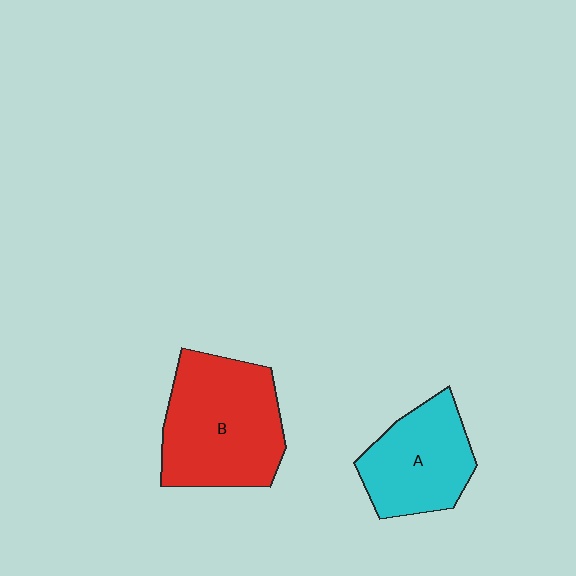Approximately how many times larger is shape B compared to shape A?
Approximately 1.4 times.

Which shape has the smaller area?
Shape A (cyan).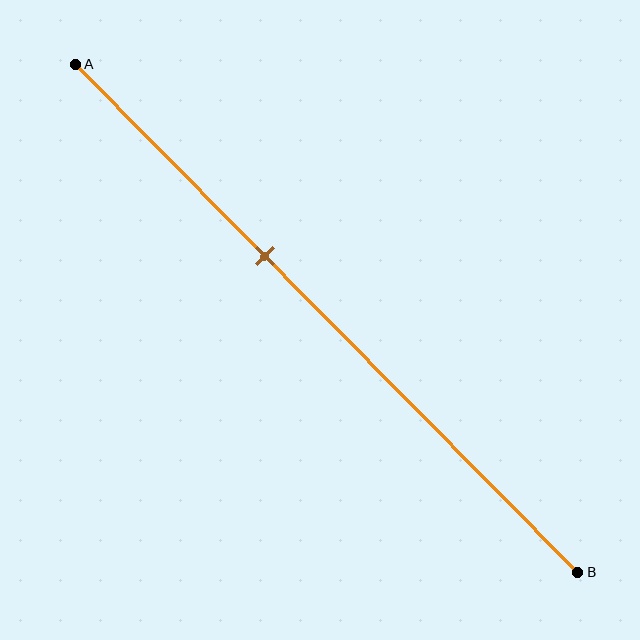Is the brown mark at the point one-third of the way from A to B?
No, the mark is at about 40% from A, not at the 33% one-third point.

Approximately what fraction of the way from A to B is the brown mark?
The brown mark is approximately 40% of the way from A to B.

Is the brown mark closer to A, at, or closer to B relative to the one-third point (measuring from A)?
The brown mark is closer to point B than the one-third point of segment AB.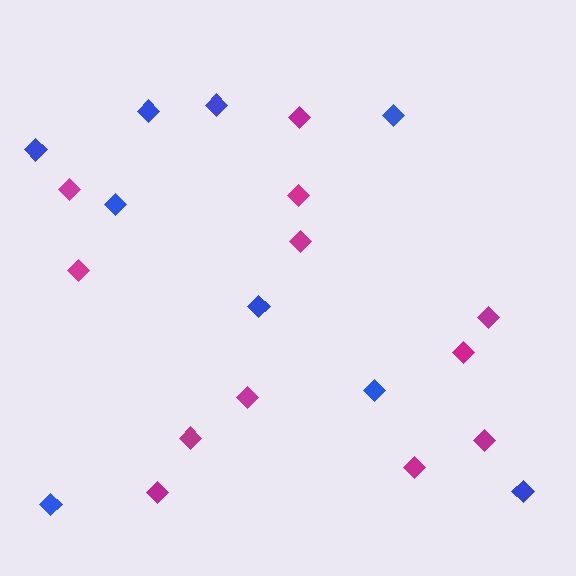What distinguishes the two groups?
There are 2 groups: one group of blue diamonds (9) and one group of magenta diamonds (12).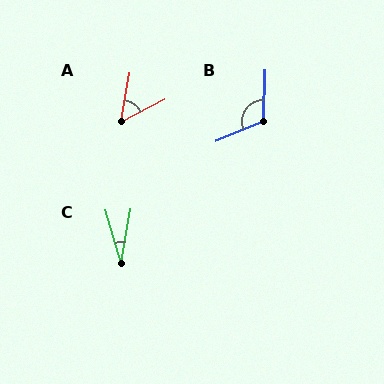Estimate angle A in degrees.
Approximately 53 degrees.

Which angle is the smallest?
C, at approximately 26 degrees.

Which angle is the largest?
B, at approximately 113 degrees.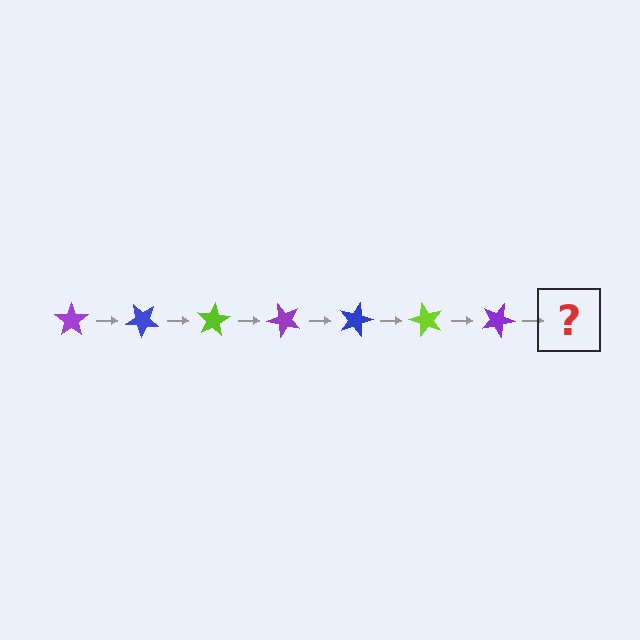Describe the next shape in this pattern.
It should be a blue star, rotated 280 degrees from the start.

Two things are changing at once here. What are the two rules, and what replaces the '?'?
The two rules are that it rotates 40 degrees each step and the color cycles through purple, blue, and lime. The '?' should be a blue star, rotated 280 degrees from the start.